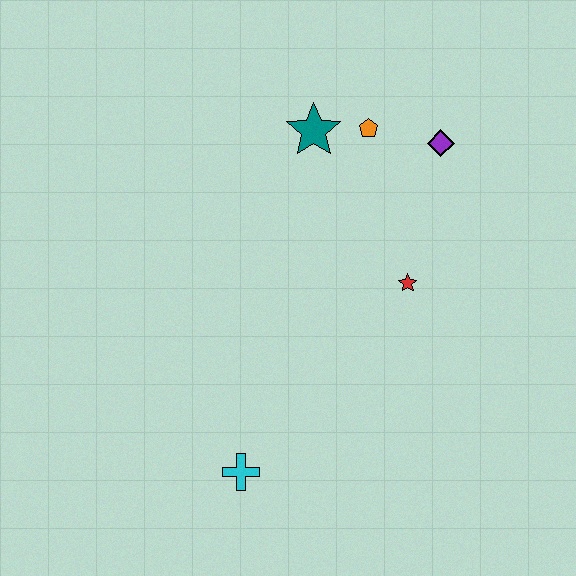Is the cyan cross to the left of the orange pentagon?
Yes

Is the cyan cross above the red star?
No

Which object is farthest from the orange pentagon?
The cyan cross is farthest from the orange pentagon.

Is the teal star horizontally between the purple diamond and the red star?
No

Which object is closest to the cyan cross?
The red star is closest to the cyan cross.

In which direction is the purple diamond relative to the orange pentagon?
The purple diamond is to the right of the orange pentagon.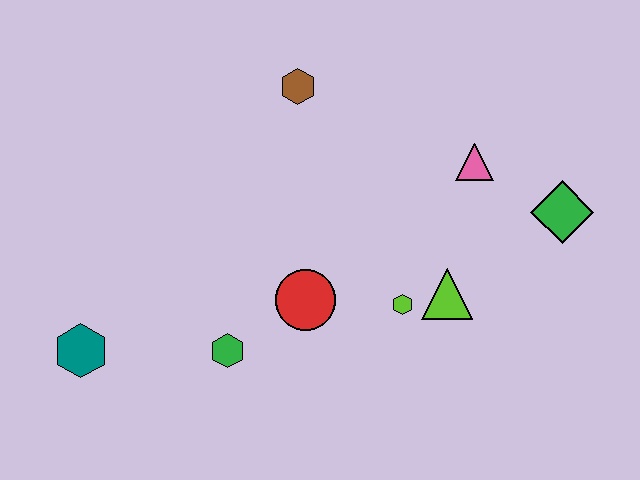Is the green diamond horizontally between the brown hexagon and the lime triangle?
No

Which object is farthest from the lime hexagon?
The teal hexagon is farthest from the lime hexagon.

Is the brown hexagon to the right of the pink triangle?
No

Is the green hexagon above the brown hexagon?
No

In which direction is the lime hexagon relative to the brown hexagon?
The lime hexagon is below the brown hexagon.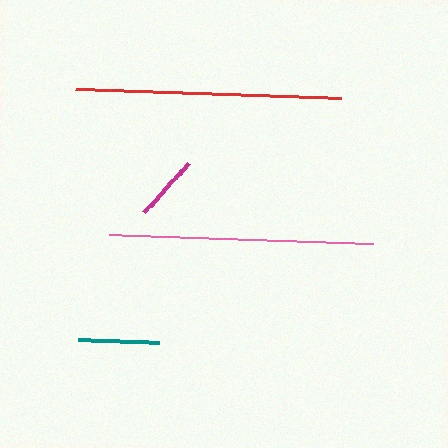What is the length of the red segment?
The red segment is approximately 266 pixels long.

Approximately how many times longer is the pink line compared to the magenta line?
The pink line is approximately 4.0 times the length of the magenta line.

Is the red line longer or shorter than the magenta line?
The red line is longer than the magenta line.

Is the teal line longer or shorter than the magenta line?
The teal line is longer than the magenta line.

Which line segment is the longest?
The red line is the longest at approximately 266 pixels.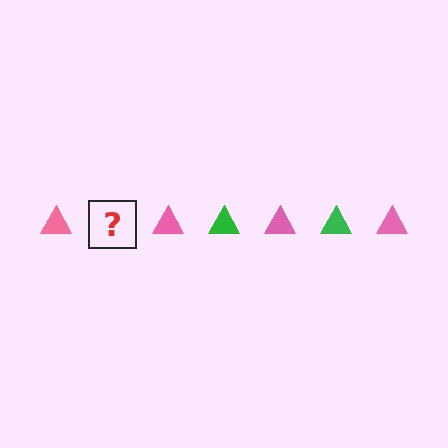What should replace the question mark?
The question mark should be replaced with a green triangle.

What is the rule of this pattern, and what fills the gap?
The rule is that the pattern cycles through pink, green triangles. The gap should be filled with a green triangle.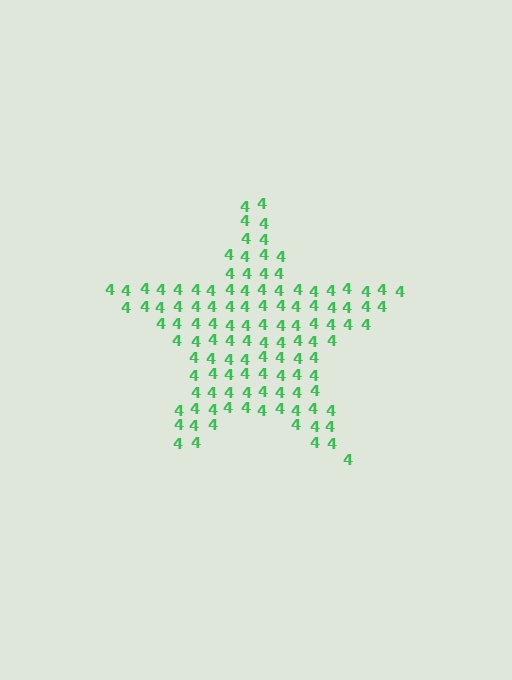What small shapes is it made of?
It is made of small digit 4's.